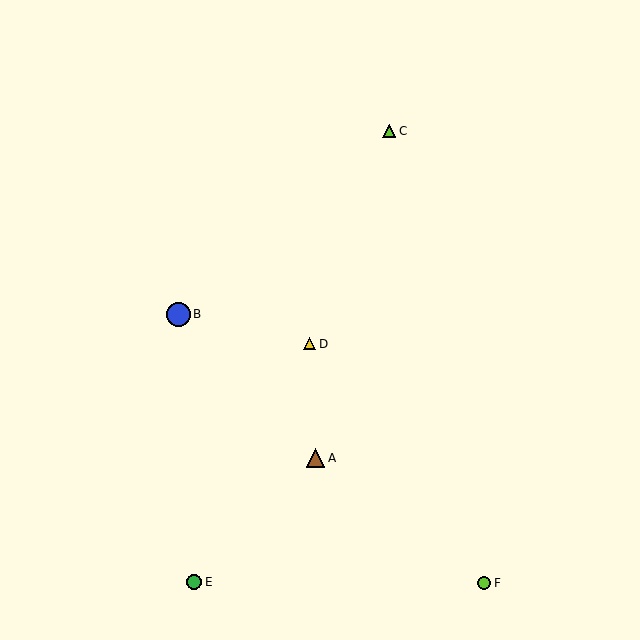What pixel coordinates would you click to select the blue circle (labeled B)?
Click at (178, 315) to select the blue circle B.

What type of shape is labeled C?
Shape C is a lime triangle.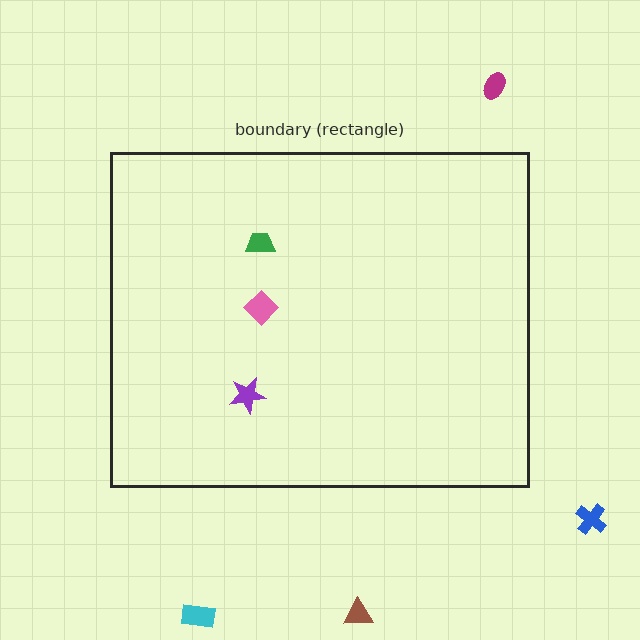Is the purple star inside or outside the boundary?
Inside.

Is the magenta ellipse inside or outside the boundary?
Outside.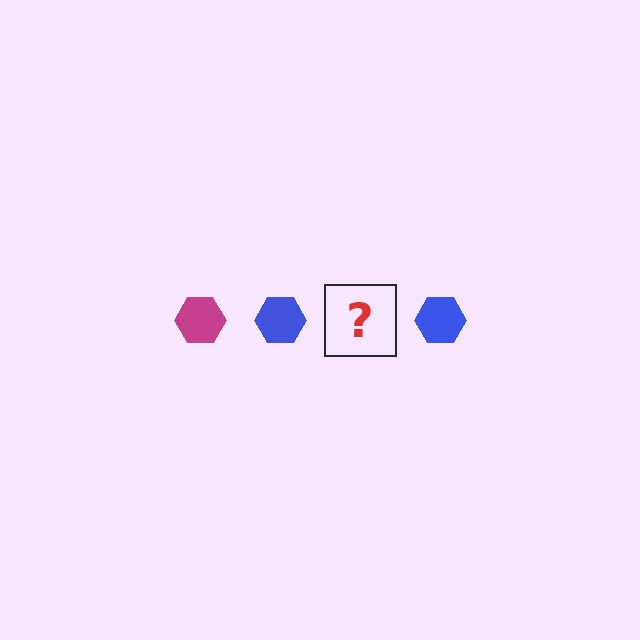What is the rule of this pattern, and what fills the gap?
The rule is that the pattern cycles through magenta, blue hexagons. The gap should be filled with a magenta hexagon.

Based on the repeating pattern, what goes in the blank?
The blank should be a magenta hexagon.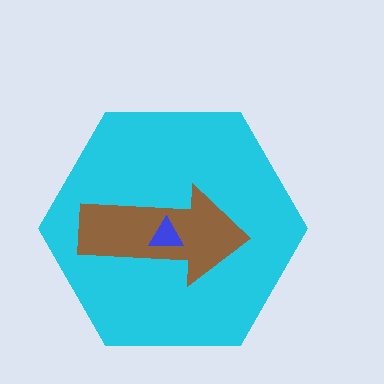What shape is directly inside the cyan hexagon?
The brown arrow.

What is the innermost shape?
The blue triangle.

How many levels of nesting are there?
3.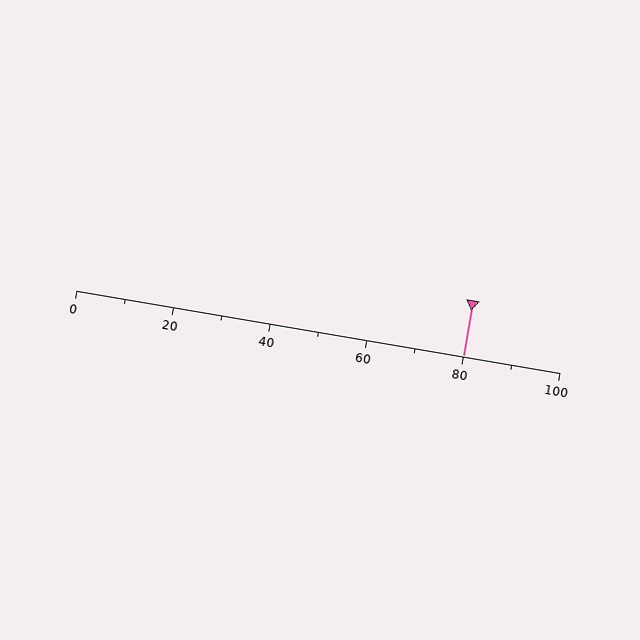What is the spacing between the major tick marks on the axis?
The major ticks are spaced 20 apart.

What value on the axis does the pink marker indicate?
The marker indicates approximately 80.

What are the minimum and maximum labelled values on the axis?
The axis runs from 0 to 100.